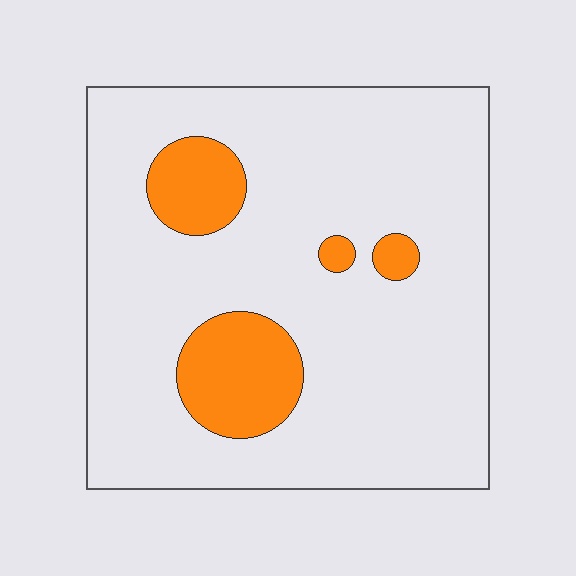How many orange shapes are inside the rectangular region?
4.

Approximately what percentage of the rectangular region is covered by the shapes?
Approximately 15%.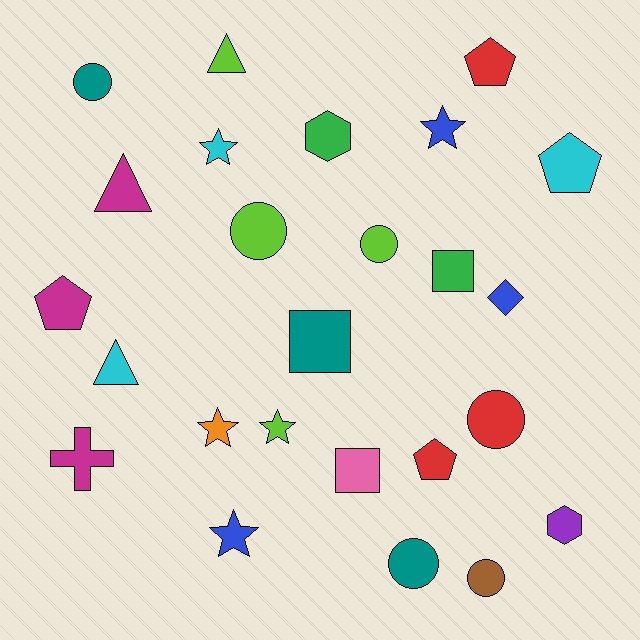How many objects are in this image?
There are 25 objects.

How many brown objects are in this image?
There is 1 brown object.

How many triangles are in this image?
There are 3 triangles.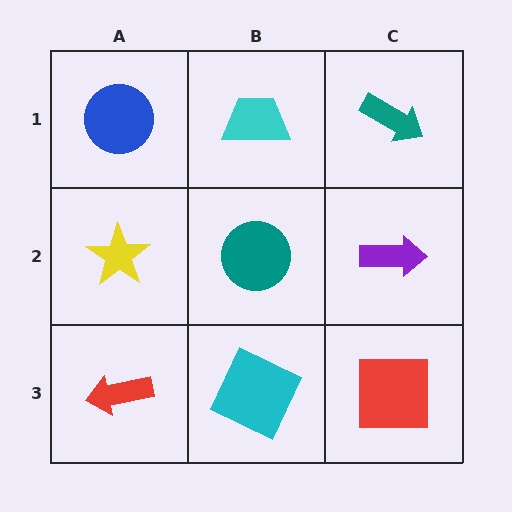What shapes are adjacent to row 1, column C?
A purple arrow (row 2, column C), a cyan trapezoid (row 1, column B).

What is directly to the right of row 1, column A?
A cyan trapezoid.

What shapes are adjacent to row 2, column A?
A blue circle (row 1, column A), a red arrow (row 3, column A), a teal circle (row 2, column B).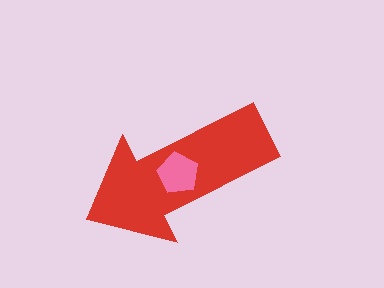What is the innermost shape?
The pink pentagon.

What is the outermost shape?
The red arrow.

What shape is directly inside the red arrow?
The pink pentagon.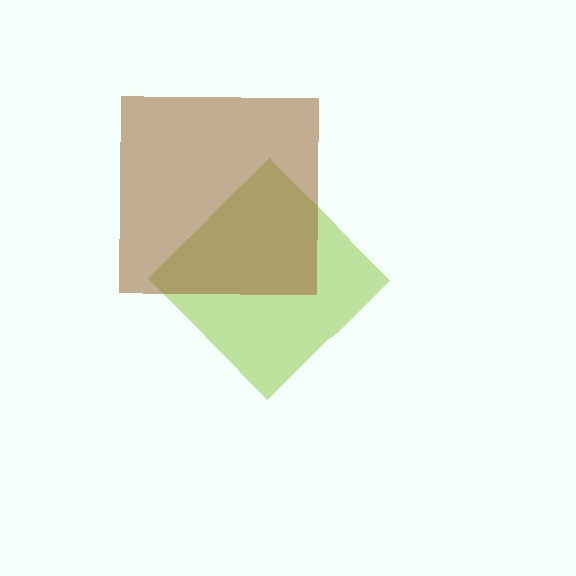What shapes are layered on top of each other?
The layered shapes are: a lime diamond, a brown square.